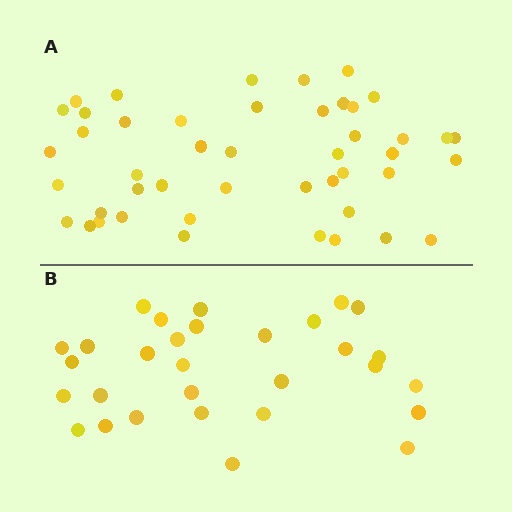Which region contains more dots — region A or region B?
Region A (the top region) has more dots.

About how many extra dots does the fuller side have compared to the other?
Region A has approximately 15 more dots than region B.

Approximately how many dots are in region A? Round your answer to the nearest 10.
About 50 dots. (The exact count is 46, which rounds to 50.)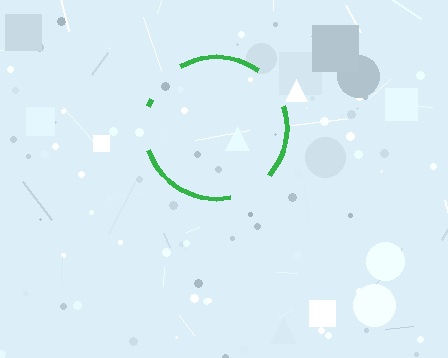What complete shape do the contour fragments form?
The contour fragments form a circle.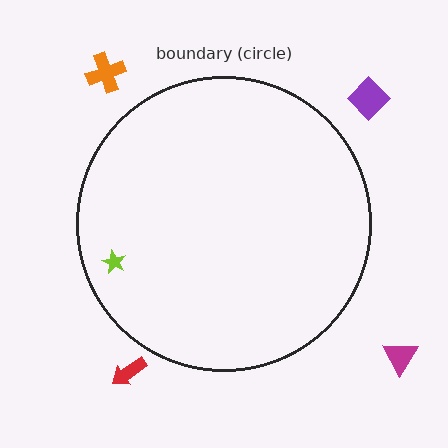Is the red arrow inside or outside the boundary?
Outside.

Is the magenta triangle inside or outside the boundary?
Outside.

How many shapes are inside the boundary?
1 inside, 4 outside.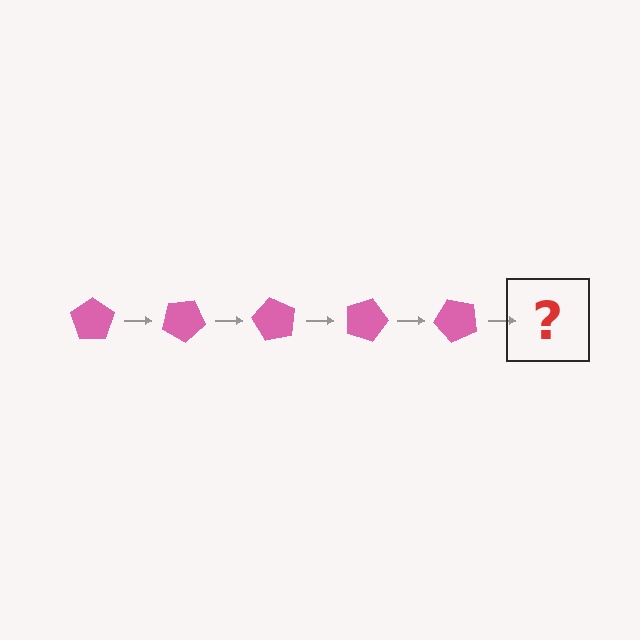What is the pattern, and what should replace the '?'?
The pattern is that the pentagon rotates 30 degrees each step. The '?' should be a pink pentagon rotated 150 degrees.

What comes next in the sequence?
The next element should be a pink pentagon rotated 150 degrees.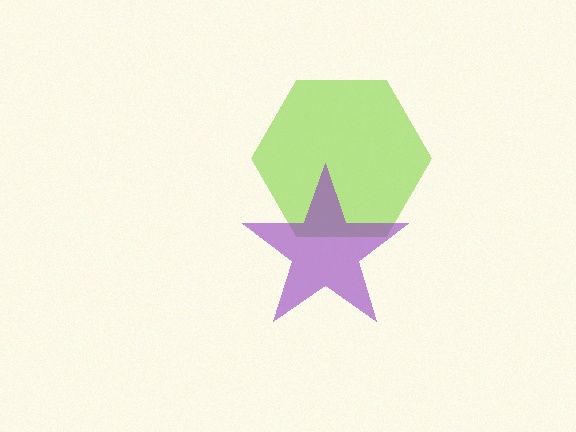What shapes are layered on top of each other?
The layered shapes are: a lime hexagon, a purple star.